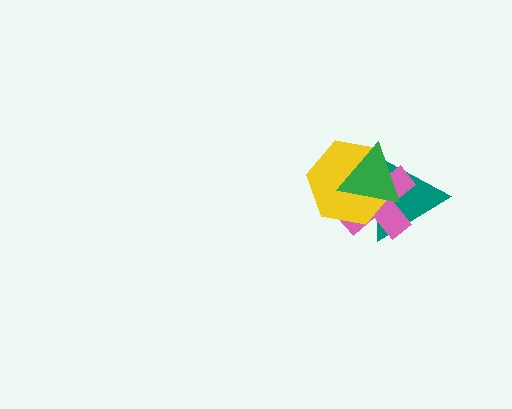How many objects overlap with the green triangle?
3 objects overlap with the green triangle.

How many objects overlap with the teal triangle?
3 objects overlap with the teal triangle.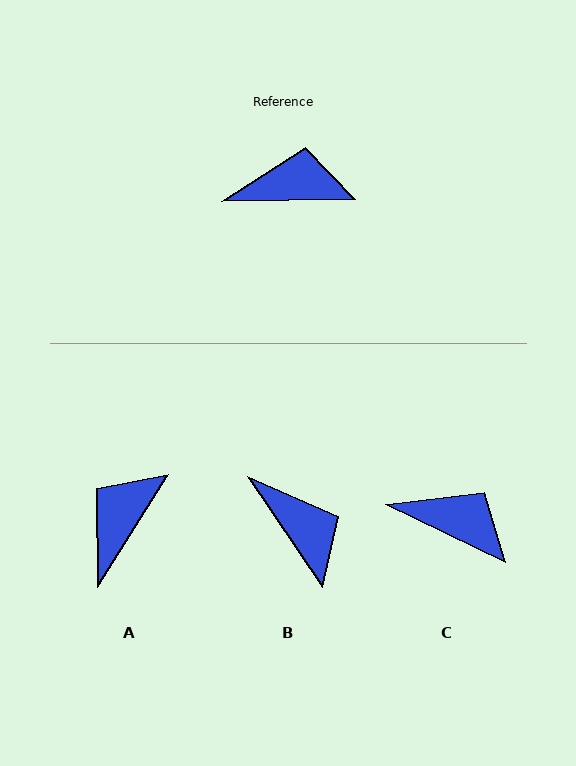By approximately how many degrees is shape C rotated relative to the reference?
Approximately 26 degrees clockwise.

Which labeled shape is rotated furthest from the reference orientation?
A, about 57 degrees away.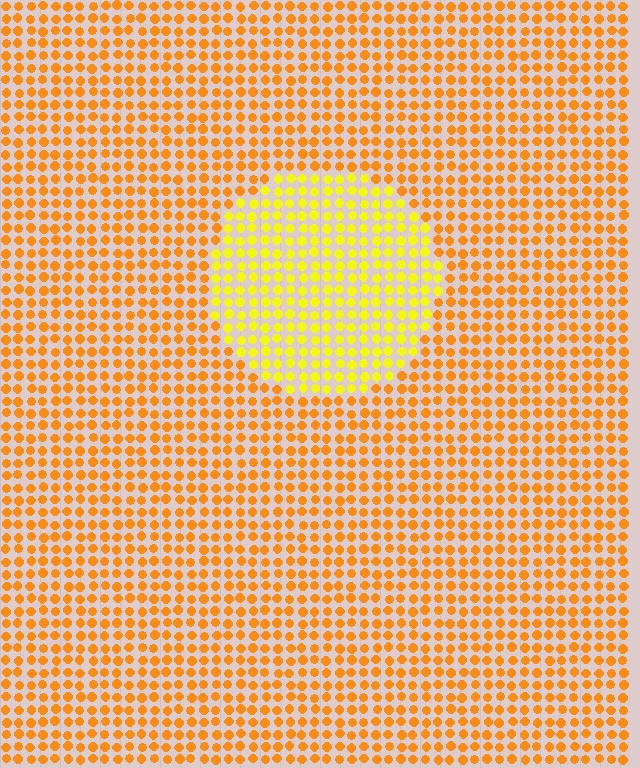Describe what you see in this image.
The image is filled with small orange elements in a uniform arrangement. A circle-shaped region is visible where the elements are tinted to a slightly different hue, forming a subtle color boundary.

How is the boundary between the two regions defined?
The boundary is defined purely by a slight shift in hue (about 30 degrees). Spacing, size, and orientation are identical on both sides.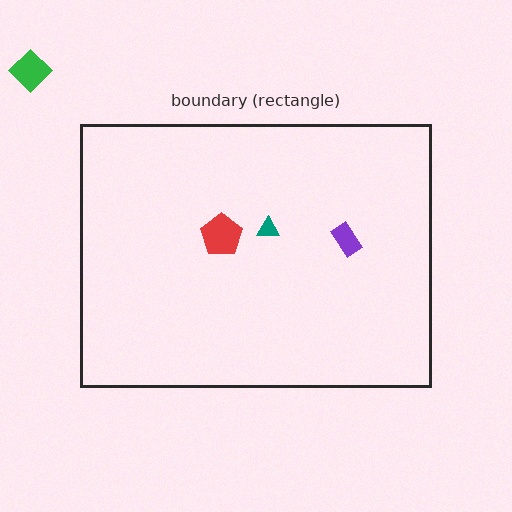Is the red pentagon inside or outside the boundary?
Inside.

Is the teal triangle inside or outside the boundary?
Inside.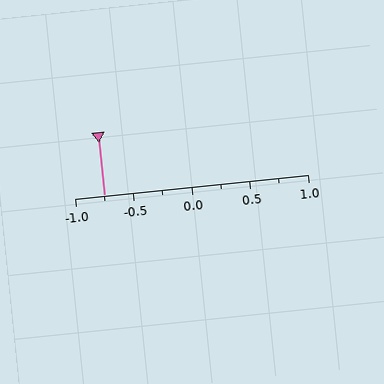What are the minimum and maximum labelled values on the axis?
The axis runs from -1.0 to 1.0.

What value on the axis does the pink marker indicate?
The marker indicates approximately -0.75.